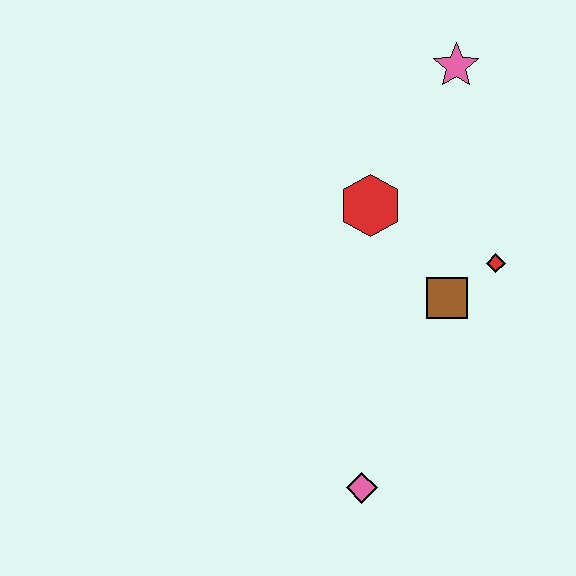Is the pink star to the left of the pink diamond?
No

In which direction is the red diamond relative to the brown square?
The red diamond is to the right of the brown square.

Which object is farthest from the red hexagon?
The pink diamond is farthest from the red hexagon.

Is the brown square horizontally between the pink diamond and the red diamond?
Yes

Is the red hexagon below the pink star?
Yes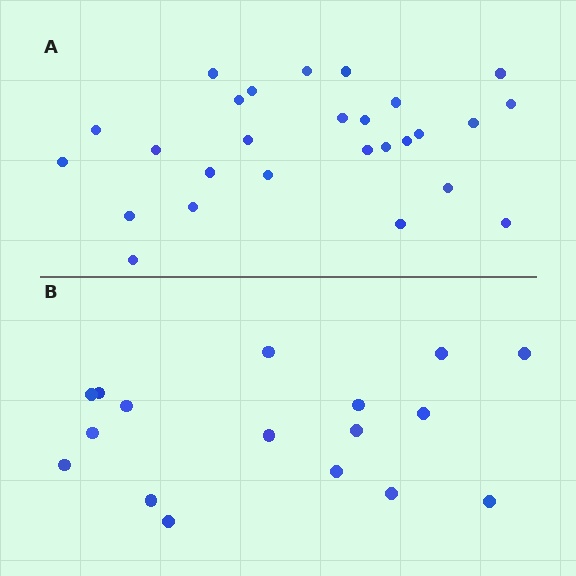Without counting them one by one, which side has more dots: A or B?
Region A (the top region) has more dots.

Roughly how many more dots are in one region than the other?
Region A has roughly 10 or so more dots than region B.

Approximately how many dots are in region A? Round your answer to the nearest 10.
About 30 dots. (The exact count is 27, which rounds to 30.)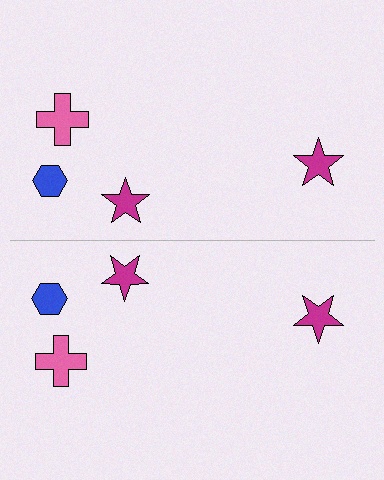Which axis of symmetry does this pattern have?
The pattern has a horizontal axis of symmetry running through the center of the image.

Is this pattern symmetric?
Yes, this pattern has bilateral (reflection) symmetry.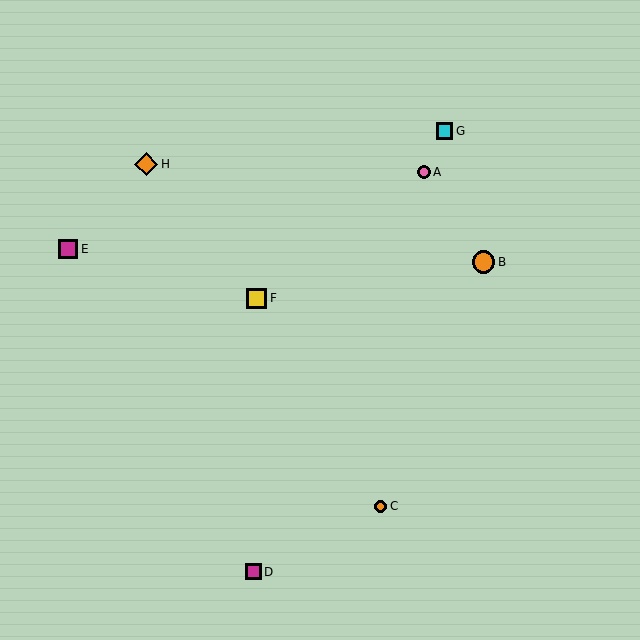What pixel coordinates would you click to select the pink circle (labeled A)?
Click at (424, 172) to select the pink circle A.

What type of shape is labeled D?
Shape D is a magenta square.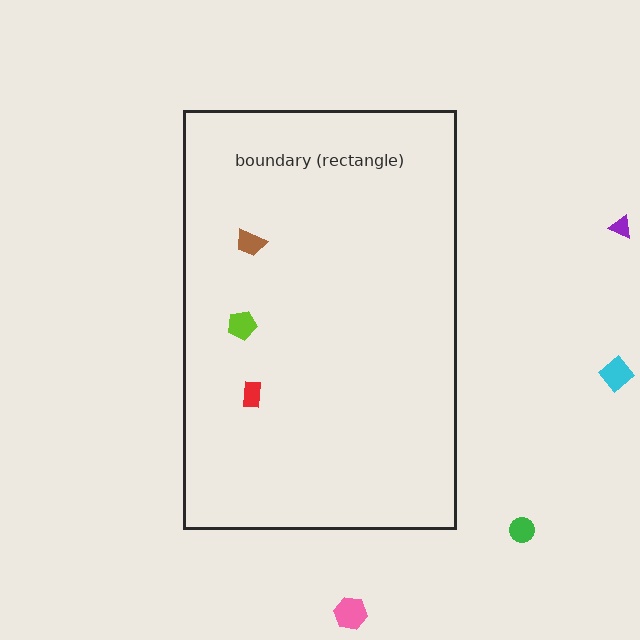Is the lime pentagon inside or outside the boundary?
Inside.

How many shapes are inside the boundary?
3 inside, 4 outside.